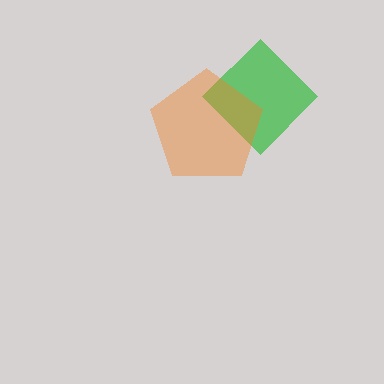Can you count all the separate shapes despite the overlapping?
Yes, there are 2 separate shapes.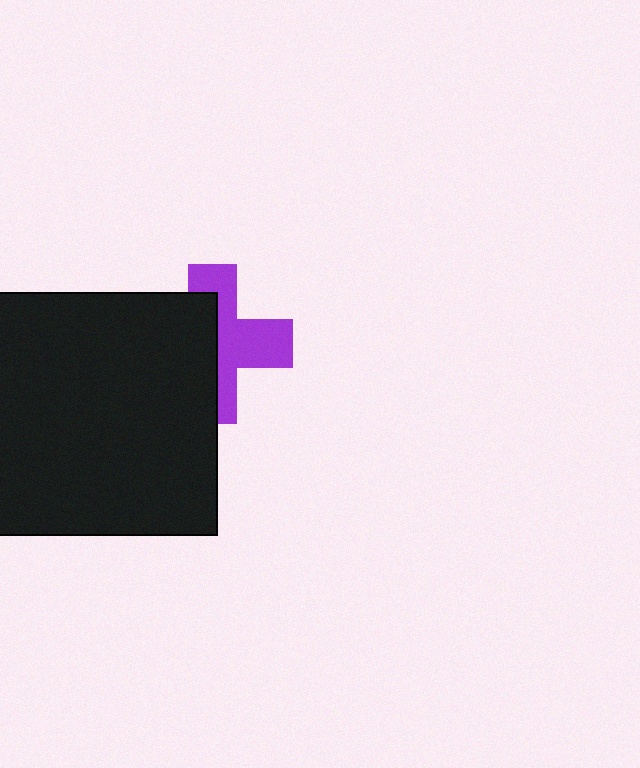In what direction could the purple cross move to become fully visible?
The purple cross could move right. That would shift it out from behind the black square entirely.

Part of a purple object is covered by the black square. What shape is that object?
It is a cross.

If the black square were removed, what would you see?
You would see the complete purple cross.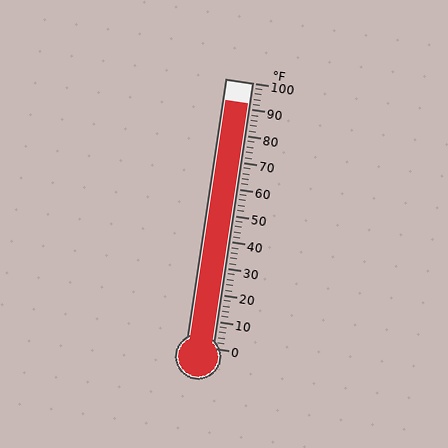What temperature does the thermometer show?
The thermometer shows approximately 92°F.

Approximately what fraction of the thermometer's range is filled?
The thermometer is filled to approximately 90% of its range.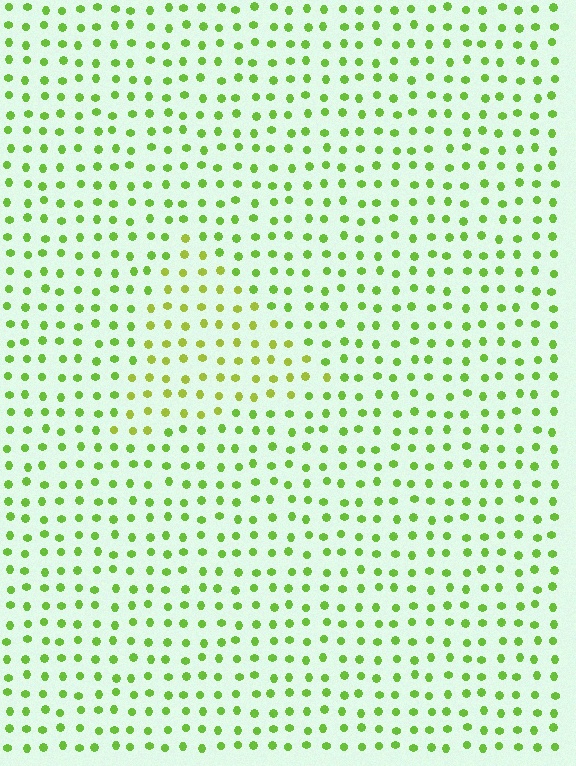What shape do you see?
I see a triangle.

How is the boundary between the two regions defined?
The boundary is defined purely by a slight shift in hue (about 24 degrees). Spacing, size, and orientation are identical on both sides.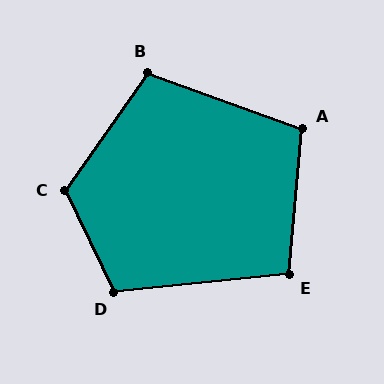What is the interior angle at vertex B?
Approximately 105 degrees (obtuse).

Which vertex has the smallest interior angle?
E, at approximately 101 degrees.